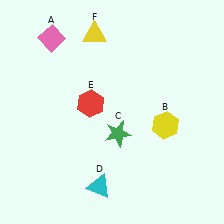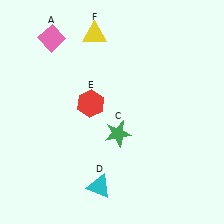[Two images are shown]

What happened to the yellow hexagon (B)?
The yellow hexagon (B) was removed in Image 2. It was in the bottom-right area of Image 1.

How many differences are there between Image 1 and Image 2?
There is 1 difference between the two images.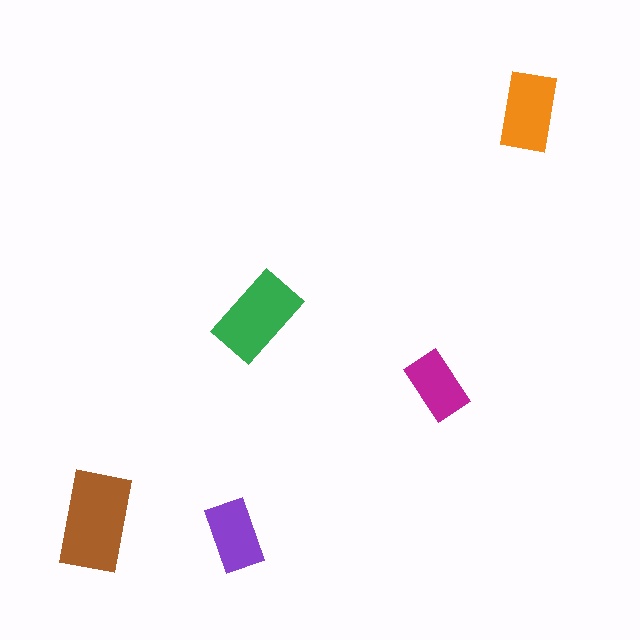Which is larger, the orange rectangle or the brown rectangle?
The brown one.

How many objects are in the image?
There are 5 objects in the image.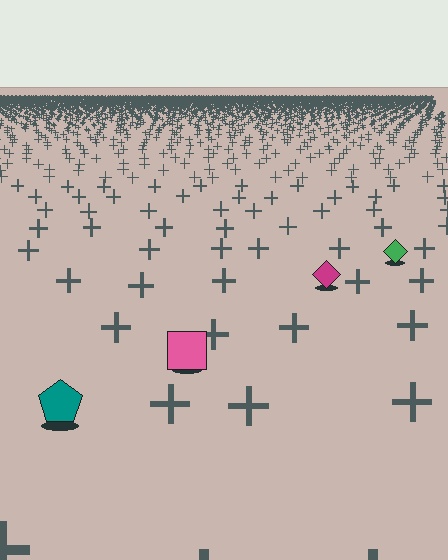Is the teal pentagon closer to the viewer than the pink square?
Yes. The teal pentagon is closer — you can tell from the texture gradient: the ground texture is coarser near it.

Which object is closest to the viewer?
The teal pentagon is closest. The texture marks near it are larger and more spread out.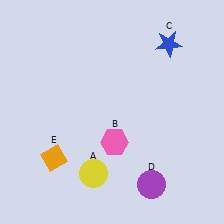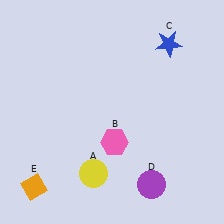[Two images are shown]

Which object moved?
The orange diamond (E) moved down.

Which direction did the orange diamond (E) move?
The orange diamond (E) moved down.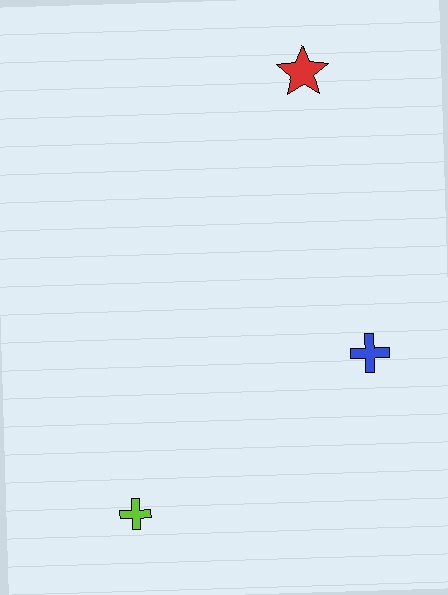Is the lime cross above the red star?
No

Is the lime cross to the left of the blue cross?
Yes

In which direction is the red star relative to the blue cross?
The red star is above the blue cross.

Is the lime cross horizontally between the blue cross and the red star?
No